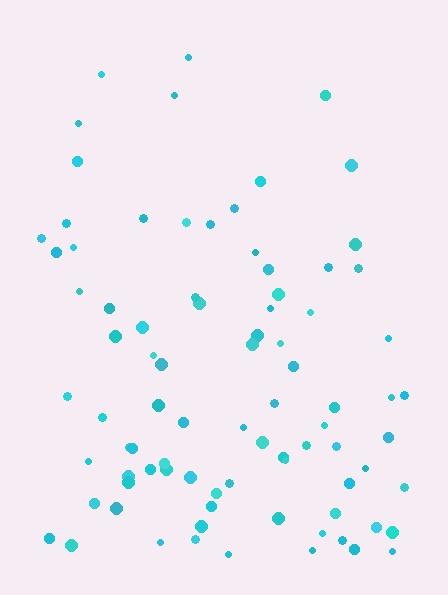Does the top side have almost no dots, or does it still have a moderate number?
Still a moderate number, just noticeably fewer than the bottom.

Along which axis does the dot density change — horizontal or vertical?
Vertical.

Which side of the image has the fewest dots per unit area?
The top.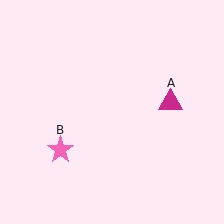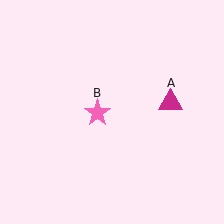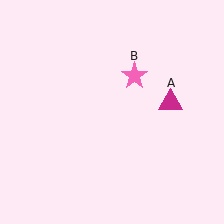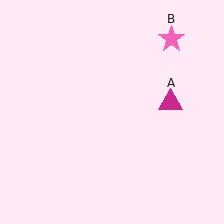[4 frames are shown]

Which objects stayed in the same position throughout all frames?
Magenta triangle (object A) remained stationary.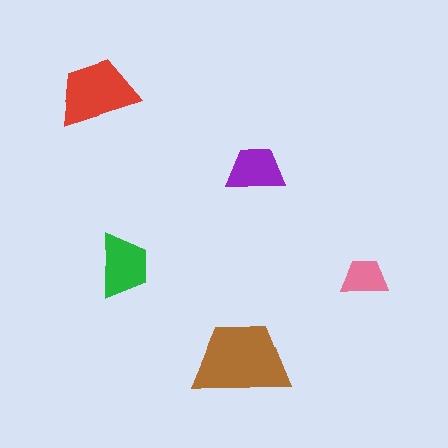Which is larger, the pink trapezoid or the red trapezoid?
The red one.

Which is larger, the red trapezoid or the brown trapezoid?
The brown one.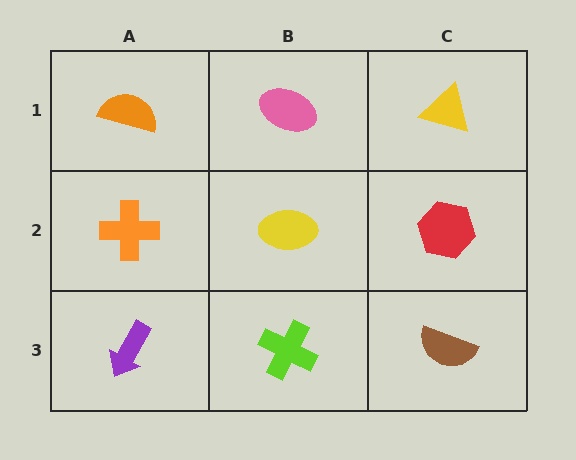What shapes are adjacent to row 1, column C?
A red hexagon (row 2, column C), a pink ellipse (row 1, column B).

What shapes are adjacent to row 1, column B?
A yellow ellipse (row 2, column B), an orange semicircle (row 1, column A), a yellow triangle (row 1, column C).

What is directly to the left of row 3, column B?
A purple arrow.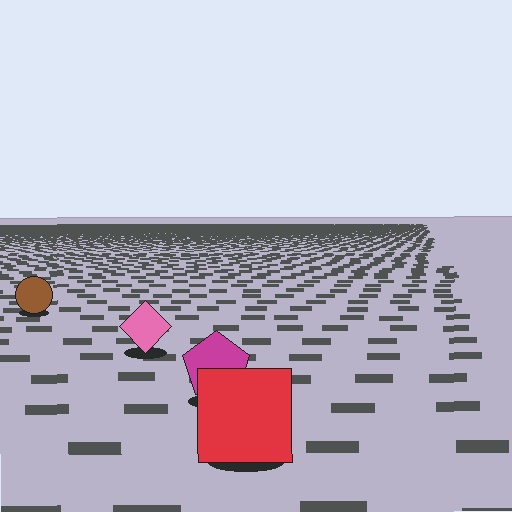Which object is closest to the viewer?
The red square is closest. The texture marks near it are larger and more spread out.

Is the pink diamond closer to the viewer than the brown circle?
Yes. The pink diamond is closer — you can tell from the texture gradient: the ground texture is coarser near it.